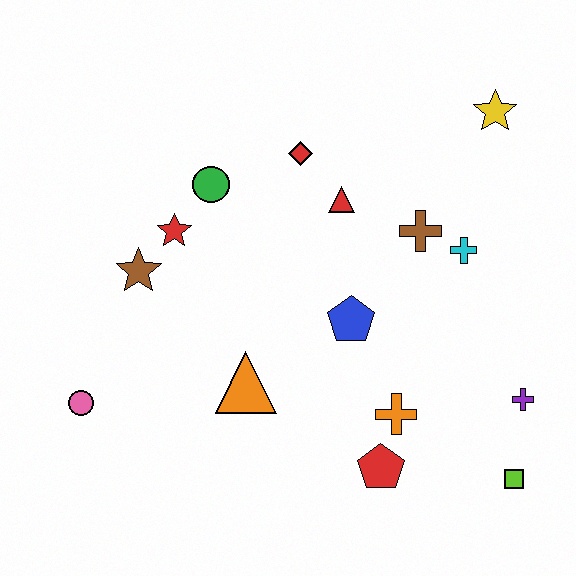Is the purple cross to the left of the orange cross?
No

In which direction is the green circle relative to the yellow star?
The green circle is to the left of the yellow star.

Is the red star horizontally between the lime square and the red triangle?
No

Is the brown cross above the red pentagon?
Yes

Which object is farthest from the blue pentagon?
The pink circle is farthest from the blue pentagon.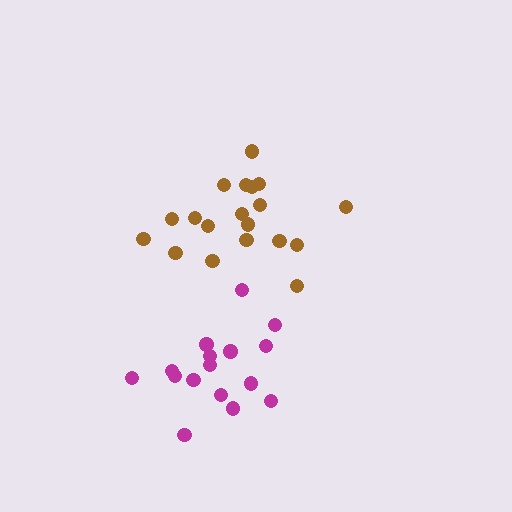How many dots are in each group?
Group 1: 19 dots, Group 2: 16 dots (35 total).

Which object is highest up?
The brown cluster is topmost.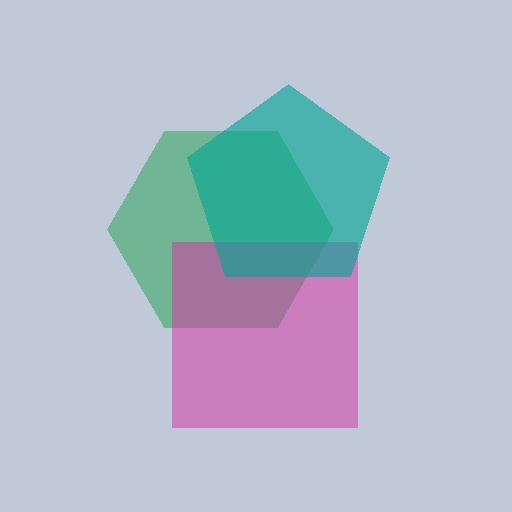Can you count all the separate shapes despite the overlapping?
Yes, there are 3 separate shapes.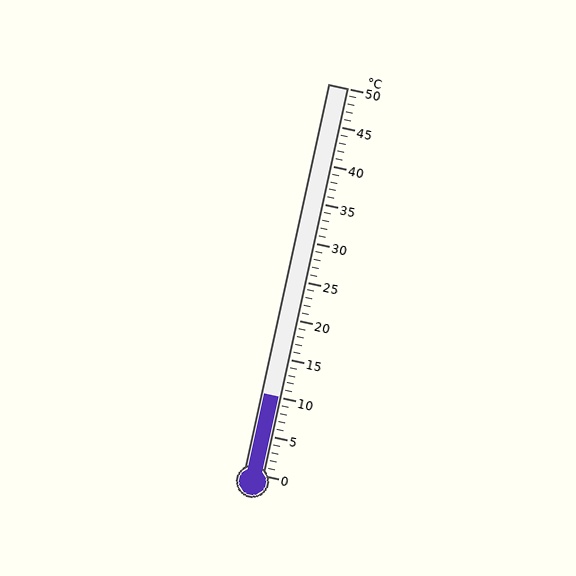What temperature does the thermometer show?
The thermometer shows approximately 10°C.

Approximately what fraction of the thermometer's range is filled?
The thermometer is filled to approximately 20% of its range.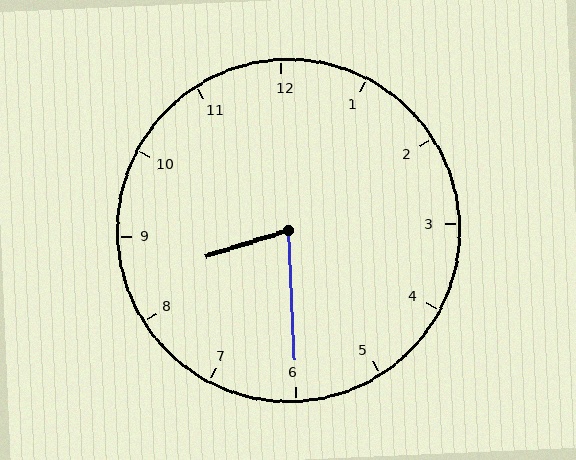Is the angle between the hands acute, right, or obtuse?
It is acute.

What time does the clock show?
8:30.